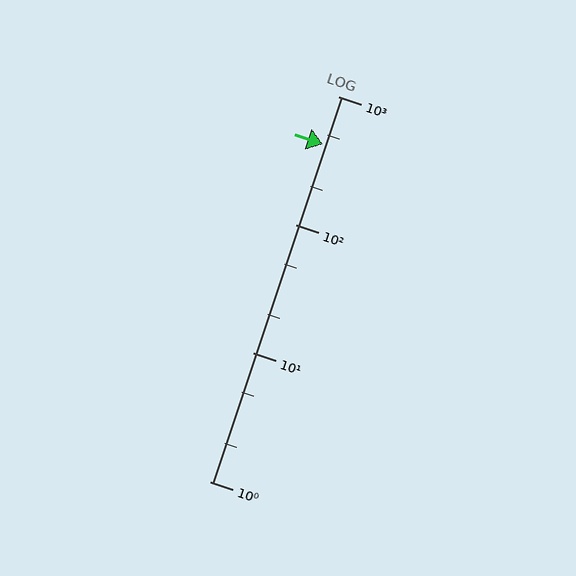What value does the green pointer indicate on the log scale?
The pointer indicates approximately 420.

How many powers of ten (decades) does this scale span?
The scale spans 3 decades, from 1 to 1000.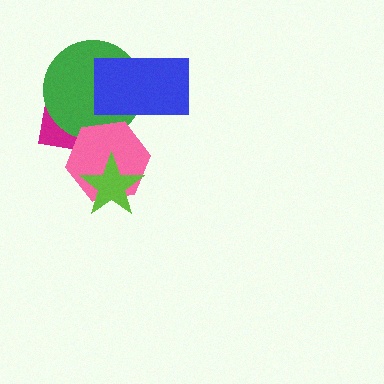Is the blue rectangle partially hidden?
No, no other shape covers it.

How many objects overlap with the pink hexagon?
3 objects overlap with the pink hexagon.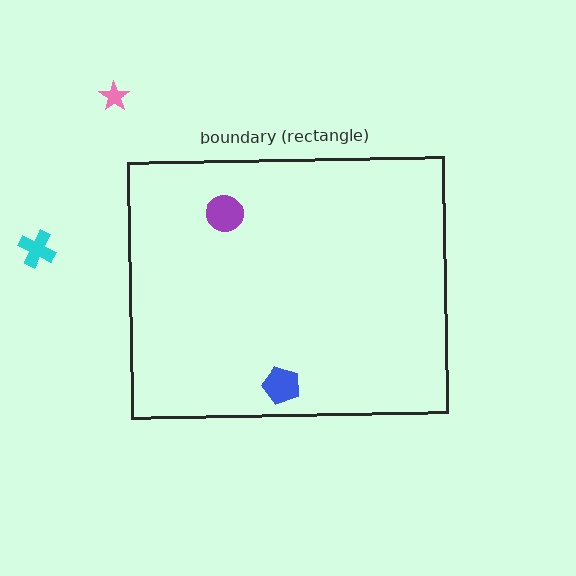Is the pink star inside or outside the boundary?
Outside.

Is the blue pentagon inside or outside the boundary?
Inside.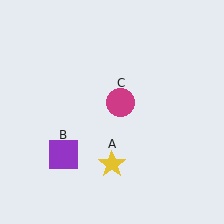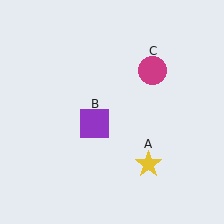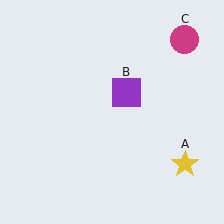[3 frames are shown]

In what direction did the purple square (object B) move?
The purple square (object B) moved up and to the right.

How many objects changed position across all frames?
3 objects changed position: yellow star (object A), purple square (object B), magenta circle (object C).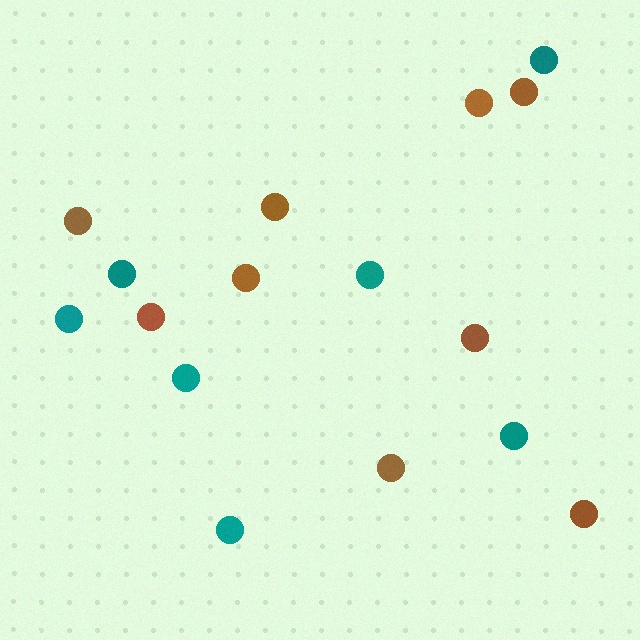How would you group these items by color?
There are 2 groups: one group of brown circles (9) and one group of teal circles (7).